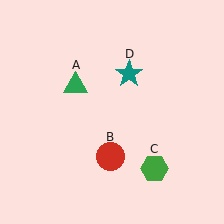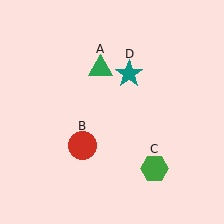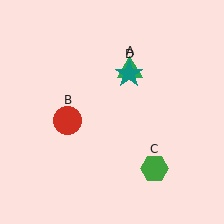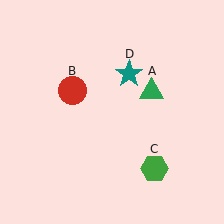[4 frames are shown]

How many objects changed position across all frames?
2 objects changed position: green triangle (object A), red circle (object B).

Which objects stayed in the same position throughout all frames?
Green hexagon (object C) and teal star (object D) remained stationary.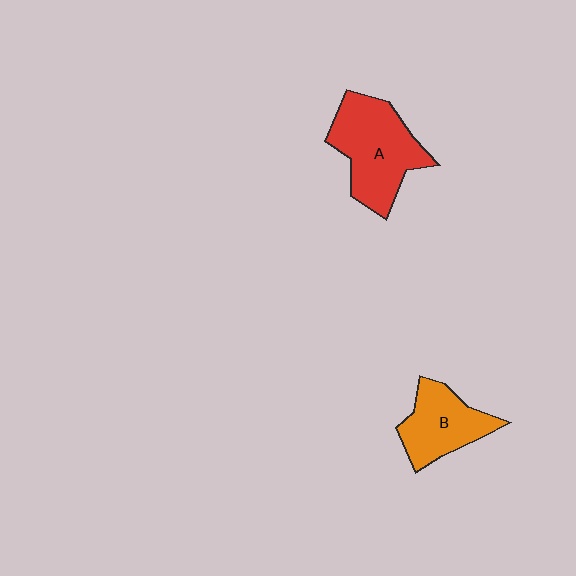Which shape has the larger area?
Shape A (red).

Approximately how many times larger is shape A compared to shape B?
Approximately 1.4 times.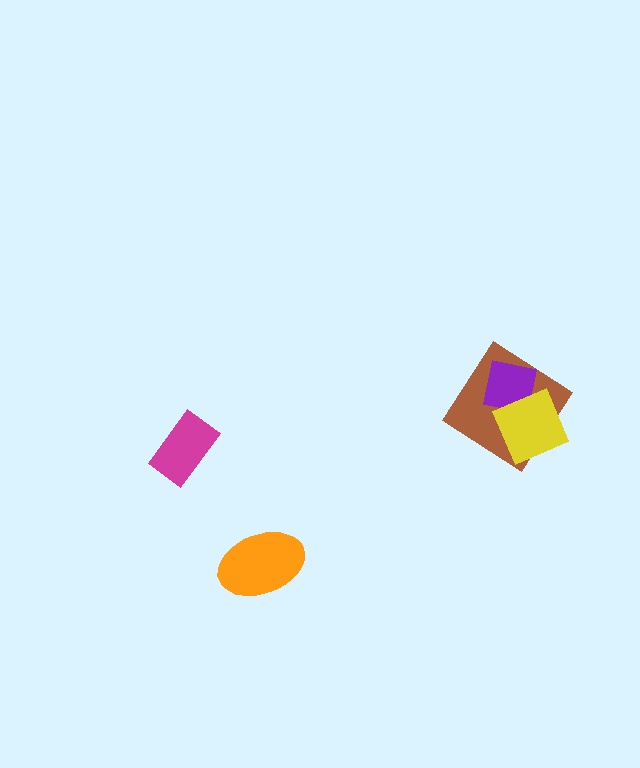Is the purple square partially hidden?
Yes, it is partially covered by another shape.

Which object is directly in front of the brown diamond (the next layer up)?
The purple square is directly in front of the brown diamond.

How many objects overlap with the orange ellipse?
0 objects overlap with the orange ellipse.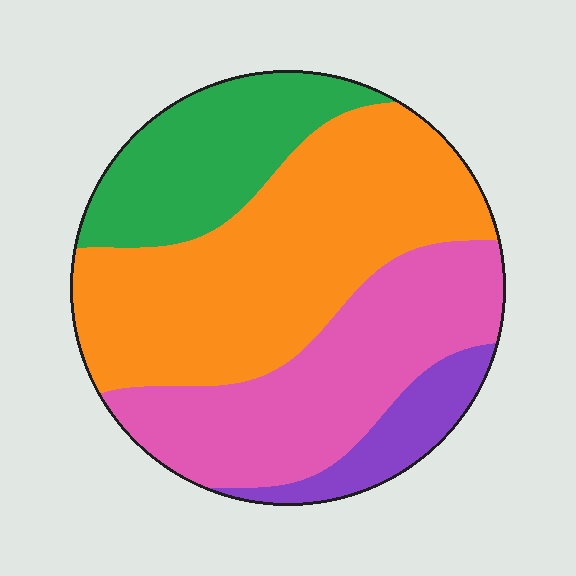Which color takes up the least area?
Purple, at roughly 10%.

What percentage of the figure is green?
Green takes up about one fifth (1/5) of the figure.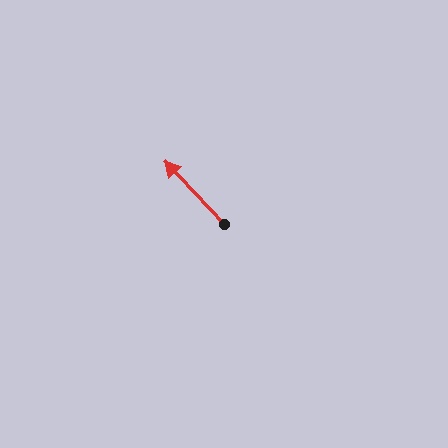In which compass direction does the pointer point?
Northwest.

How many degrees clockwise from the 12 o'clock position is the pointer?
Approximately 317 degrees.